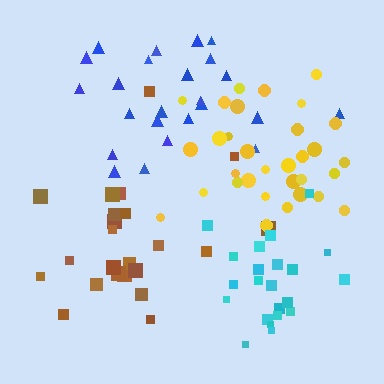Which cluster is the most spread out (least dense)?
Brown.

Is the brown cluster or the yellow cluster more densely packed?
Yellow.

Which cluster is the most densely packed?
Yellow.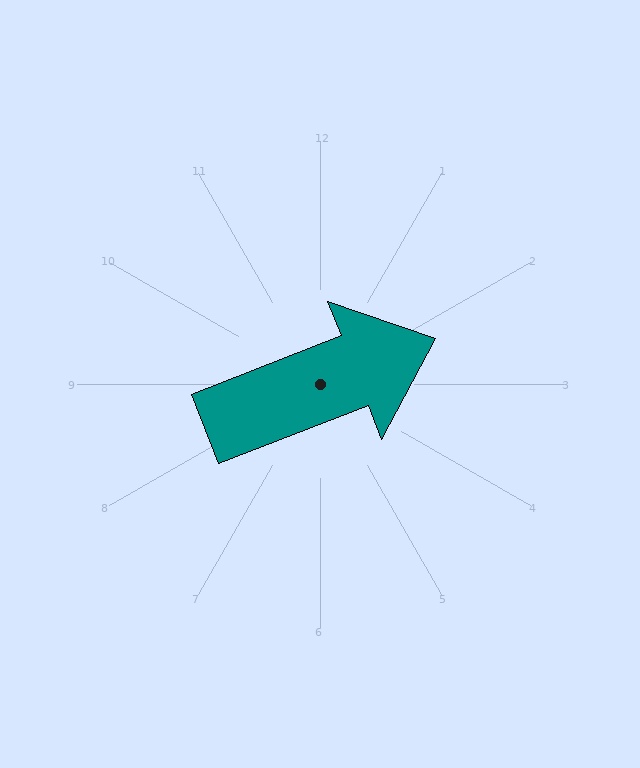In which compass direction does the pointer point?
East.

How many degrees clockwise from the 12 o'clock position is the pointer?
Approximately 69 degrees.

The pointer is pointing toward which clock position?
Roughly 2 o'clock.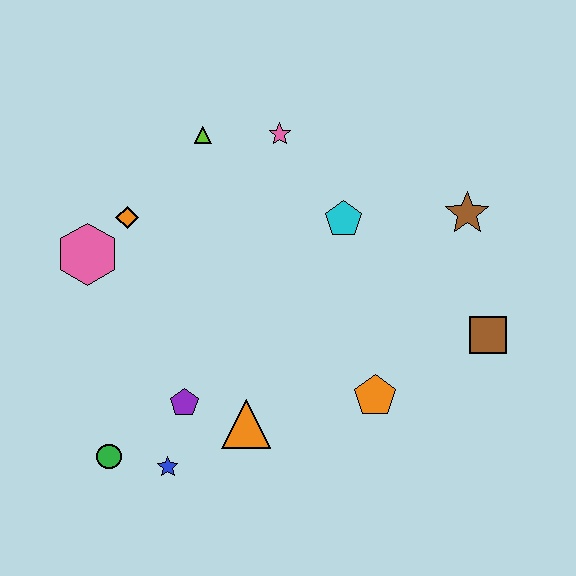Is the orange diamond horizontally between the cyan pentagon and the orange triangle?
No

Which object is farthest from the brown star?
The green circle is farthest from the brown star.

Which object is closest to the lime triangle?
The pink star is closest to the lime triangle.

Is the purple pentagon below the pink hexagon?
Yes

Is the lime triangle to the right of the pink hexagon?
Yes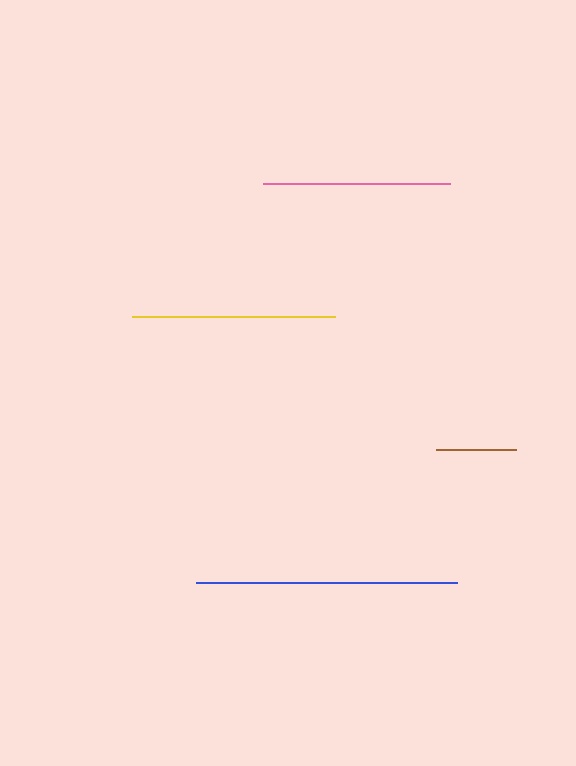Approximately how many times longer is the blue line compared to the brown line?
The blue line is approximately 3.3 times the length of the brown line.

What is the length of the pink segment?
The pink segment is approximately 187 pixels long.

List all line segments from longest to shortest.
From longest to shortest: blue, yellow, pink, brown.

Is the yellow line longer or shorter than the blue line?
The blue line is longer than the yellow line.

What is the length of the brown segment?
The brown segment is approximately 80 pixels long.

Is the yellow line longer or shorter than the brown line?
The yellow line is longer than the brown line.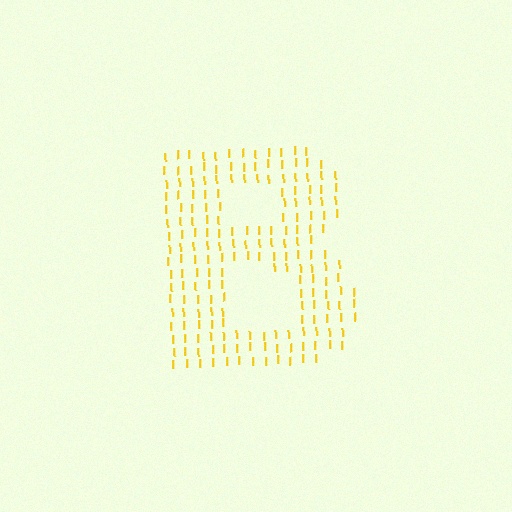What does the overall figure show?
The overall figure shows the letter B.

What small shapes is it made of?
It is made of small letter I's.